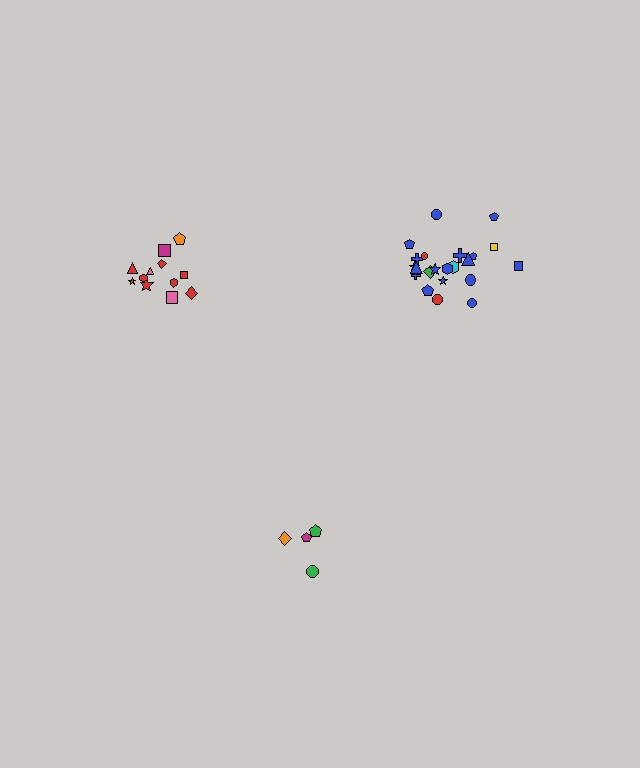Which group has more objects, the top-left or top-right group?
The top-right group.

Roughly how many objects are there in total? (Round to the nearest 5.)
Roughly 40 objects in total.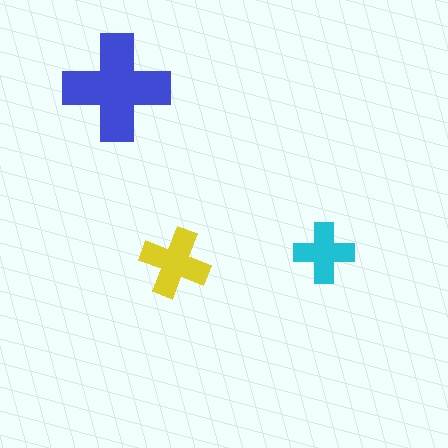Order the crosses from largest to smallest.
the blue one, the yellow one, the cyan one.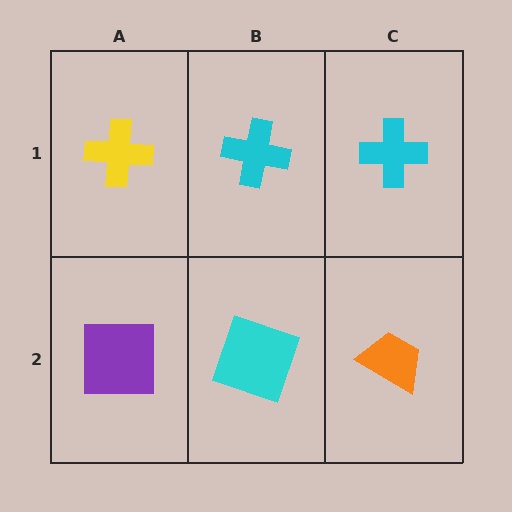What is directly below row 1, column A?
A purple square.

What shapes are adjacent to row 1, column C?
An orange trapezoid (row 2, column C), a cyan cross (row 1, column B).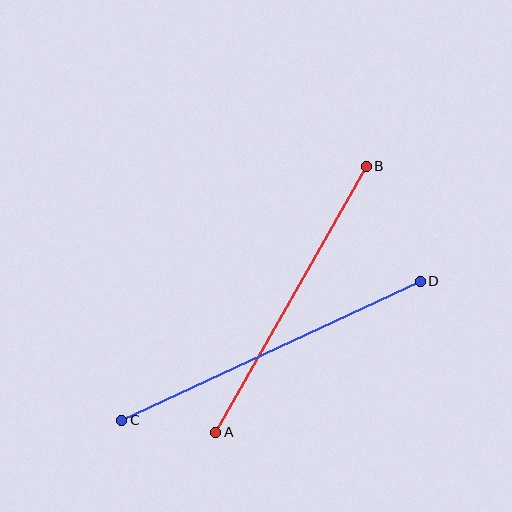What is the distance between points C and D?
The distance is approximately 329 pixels.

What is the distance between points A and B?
The distance is approximately 306 pixels.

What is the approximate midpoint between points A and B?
The midpoint is at approximately (291, 299) pixels.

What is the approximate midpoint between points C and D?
The midpoint is at approximately (271, 351) pixels.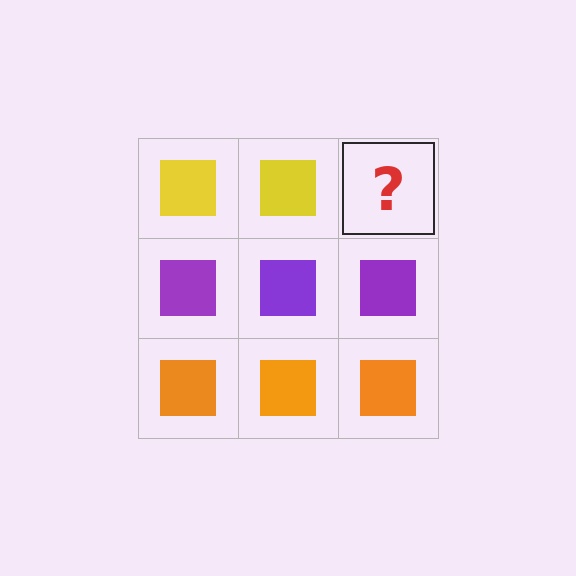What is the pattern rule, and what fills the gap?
The rule is that each row has a consistent color. The gap should be filled with a yellow square.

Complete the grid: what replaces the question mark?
The question mark should be replaced with a yellow square.